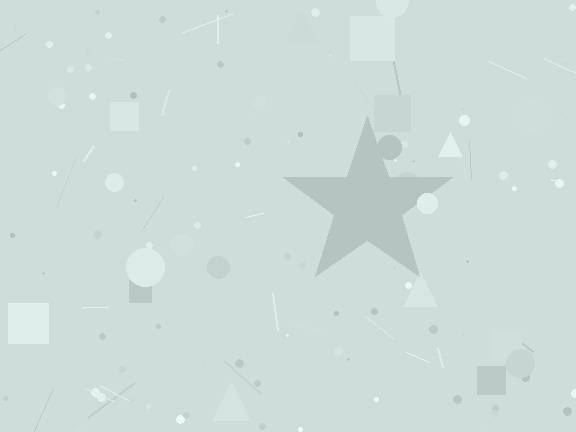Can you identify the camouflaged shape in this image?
The camouflaged shape is a star.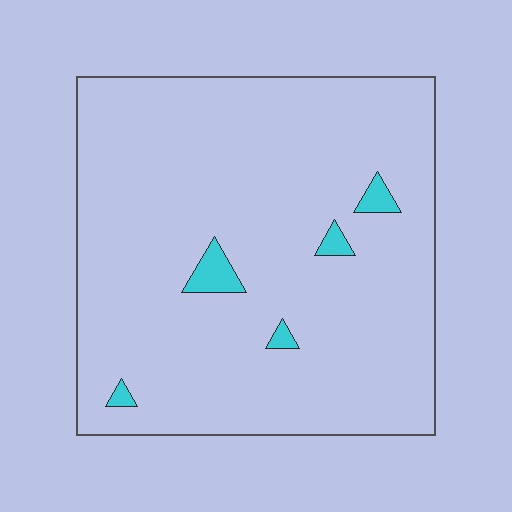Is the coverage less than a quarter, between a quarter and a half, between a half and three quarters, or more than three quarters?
Less than a quarter.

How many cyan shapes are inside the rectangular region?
5.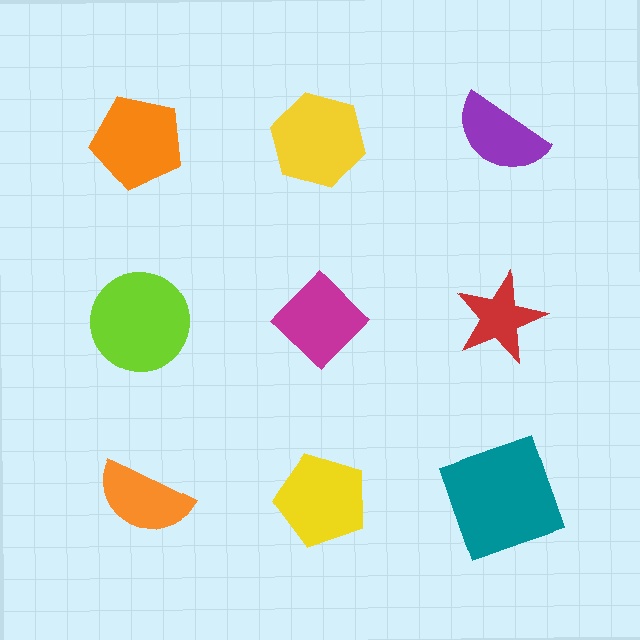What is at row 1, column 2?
A yellow hexagon.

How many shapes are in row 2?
3 shapes.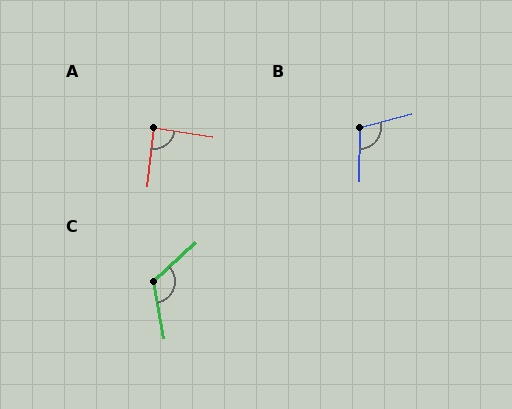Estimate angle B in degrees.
Approximately 105 degrees.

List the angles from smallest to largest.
A (87°), B (105°), C (122°).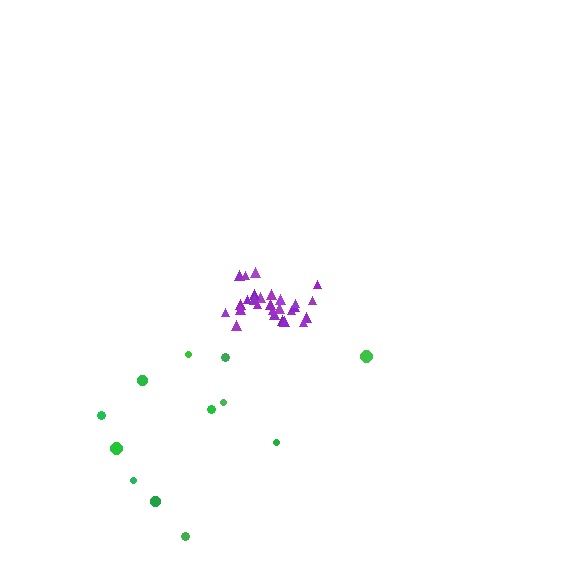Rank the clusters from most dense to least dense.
purple, green.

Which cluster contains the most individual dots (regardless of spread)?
Purple (29).